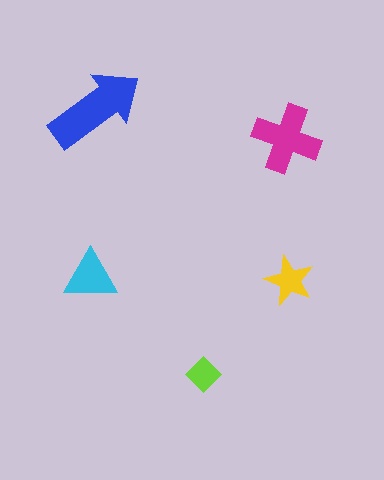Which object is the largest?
The blue arrow.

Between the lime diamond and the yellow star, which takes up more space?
The yellow star.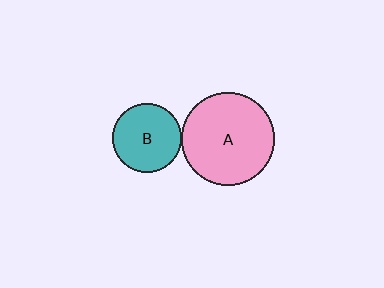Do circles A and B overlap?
Yes.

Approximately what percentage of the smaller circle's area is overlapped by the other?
Approximately 5%.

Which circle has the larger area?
Circle A (pink).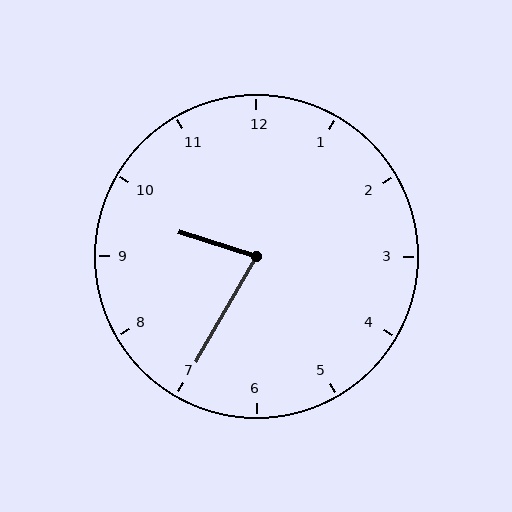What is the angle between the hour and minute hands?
Approximately 78 degrees.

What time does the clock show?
9:35.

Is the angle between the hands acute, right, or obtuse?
It is acute.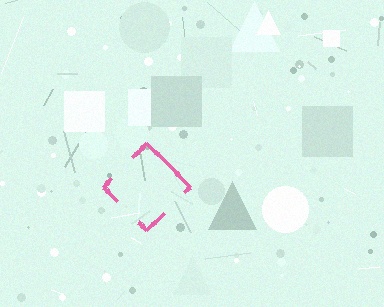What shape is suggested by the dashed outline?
The dashed outline suggests a diamond.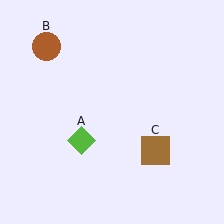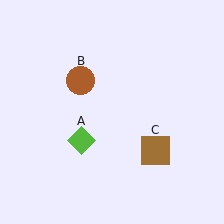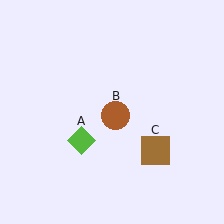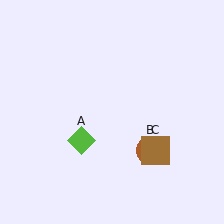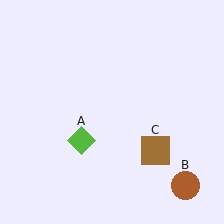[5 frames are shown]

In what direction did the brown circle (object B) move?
The brown circle (object B) moved down and to the right.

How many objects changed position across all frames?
1 object changed position: brown circle (object B).